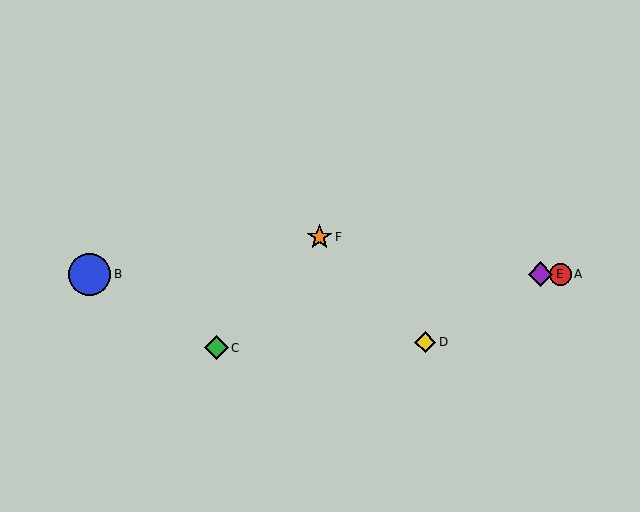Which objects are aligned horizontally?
Objects A, B, E are aligned horizontally.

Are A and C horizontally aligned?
No, A is at y≈274 and C is at y≈348.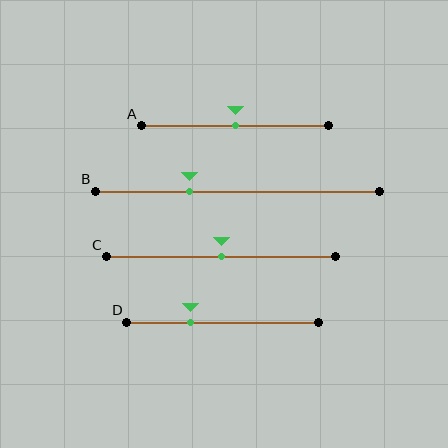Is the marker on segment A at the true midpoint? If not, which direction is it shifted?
Yes, the marker on segment A is at the true midpoint.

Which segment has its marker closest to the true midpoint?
Segment A has its marker closest to the true midpoint.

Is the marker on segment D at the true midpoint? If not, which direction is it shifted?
No, the marker on segment D is shifted to the left by about 17% of the segment length.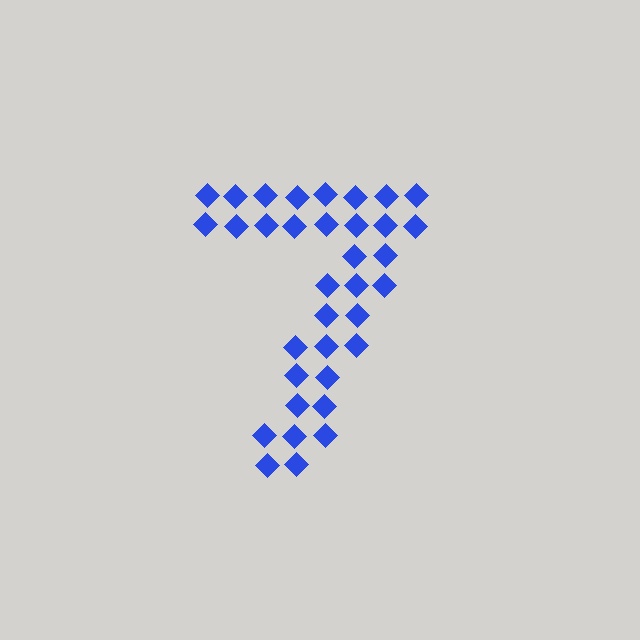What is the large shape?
The large shape is the digit 7.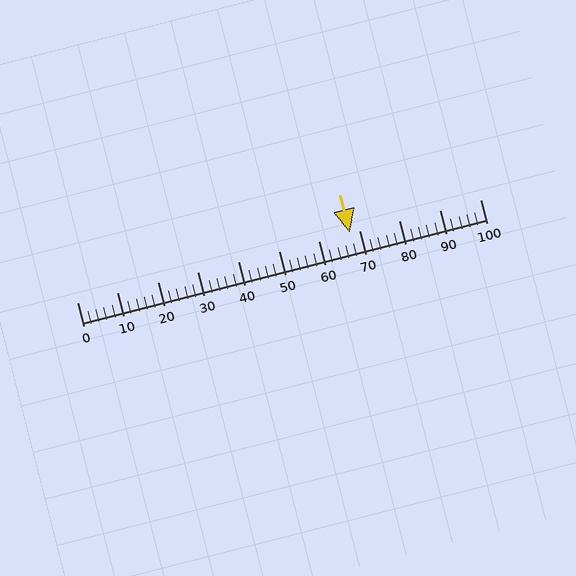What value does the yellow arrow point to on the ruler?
The yellow arrow points to approximately 68.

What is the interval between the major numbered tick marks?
The major tick marks are spaced 10 units apart.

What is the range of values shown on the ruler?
The ruler shows values from 0 to 100.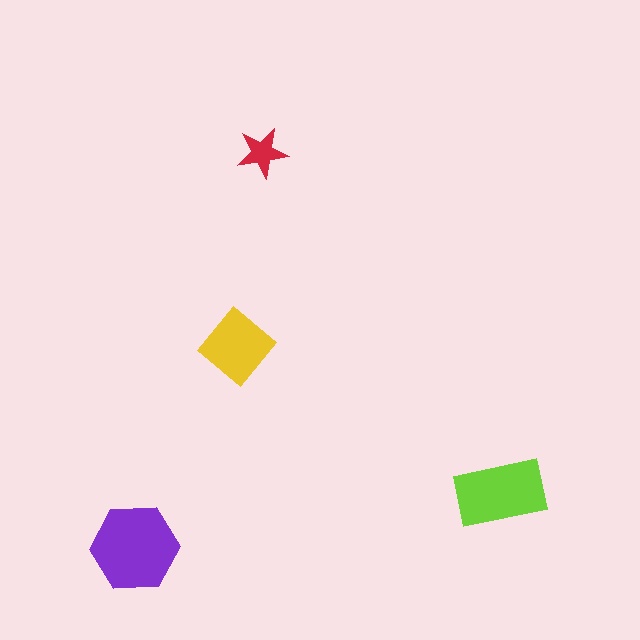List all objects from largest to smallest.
The purple hexagon, the lime rectangle, the yellow diamond, the red star.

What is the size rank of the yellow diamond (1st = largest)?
3rd.